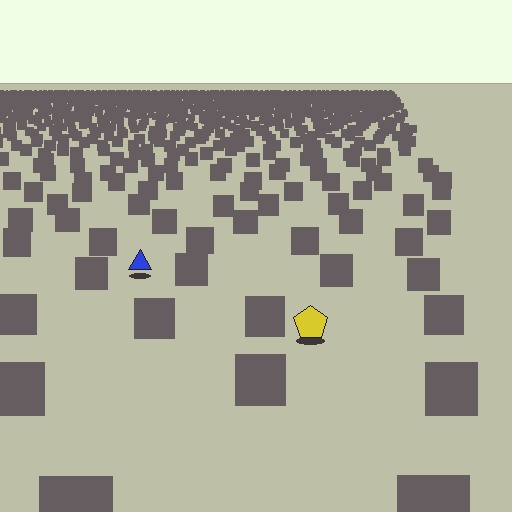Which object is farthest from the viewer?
The blue triangle is farthest from the viewer. It appears smaller and the ground texture around it is denser.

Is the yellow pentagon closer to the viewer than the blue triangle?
Yes. The yellow pentagon is closer — you can tell from the texture gradient: the ground texture is coarser near it.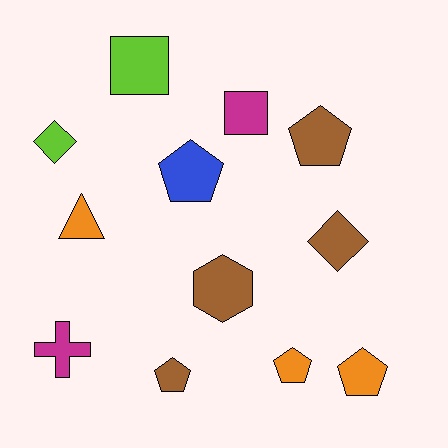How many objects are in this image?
There are 12 objects.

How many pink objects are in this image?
There are no pink objects.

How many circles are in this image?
There are no circles.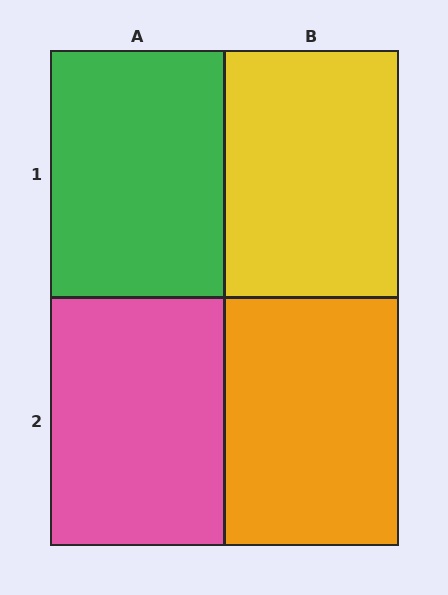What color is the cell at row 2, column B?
Orange.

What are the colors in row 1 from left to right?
Green, yellow.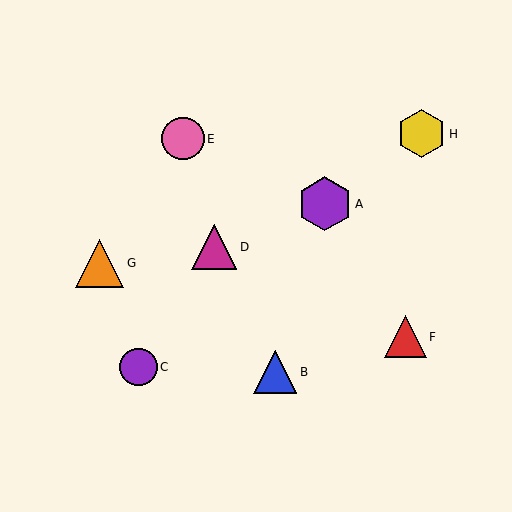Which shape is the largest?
The purple hexagon (labeled A) is the largest.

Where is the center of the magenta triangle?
The center of the magenta triangle is at (214, 247).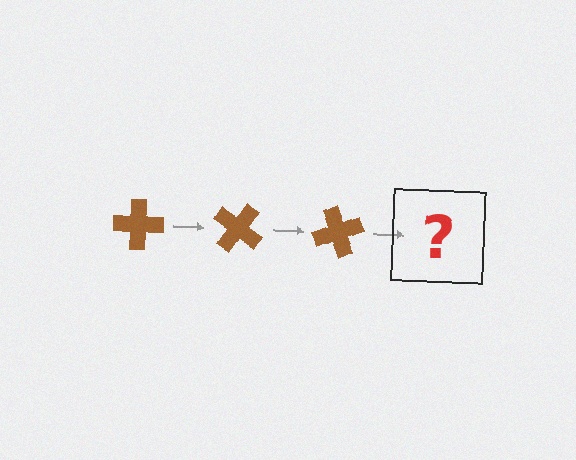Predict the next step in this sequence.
The next step is a brown cross rotated 105 degrees.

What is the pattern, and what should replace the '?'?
The pattern is that the cross rotates 35 degrees each step. The '?' should be a brown cross rotated 105 degrees.